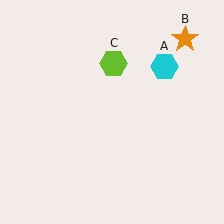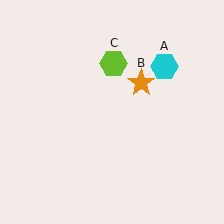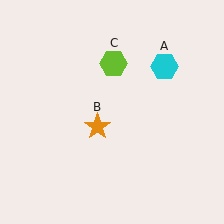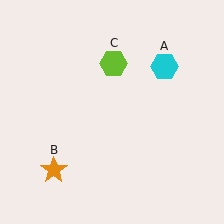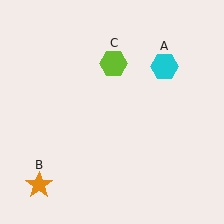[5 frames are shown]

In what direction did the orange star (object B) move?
The orange star (object B) moved down and to the left.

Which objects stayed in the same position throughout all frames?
Cyan hexagon (object A) and lime hexagon (object C) remained stationary.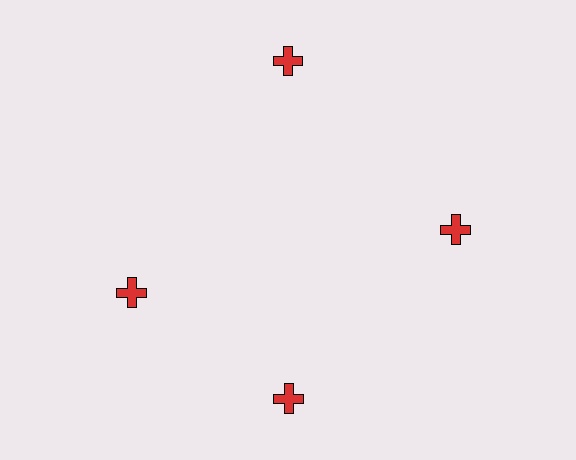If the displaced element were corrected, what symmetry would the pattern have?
It would have 4-fold rotational symmetry — the pattern would map onto itself every 90 degrees.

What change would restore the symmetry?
The symmetry would be restored by rotating it back into even spacing with its neighbors so that all 4 crosses sit at equal angles and equal distance from the center.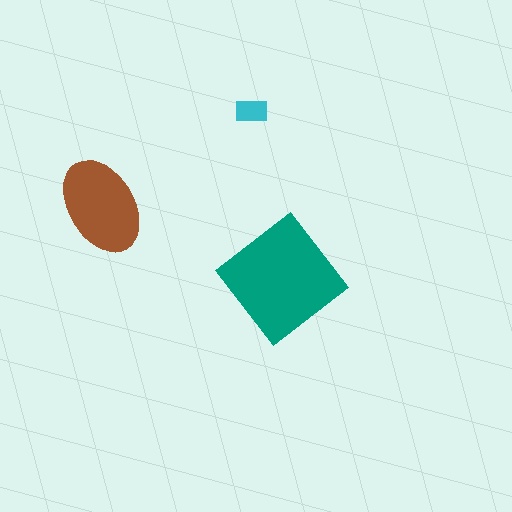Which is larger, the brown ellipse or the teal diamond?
The teal diamond.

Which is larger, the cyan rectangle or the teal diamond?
The teal diamond.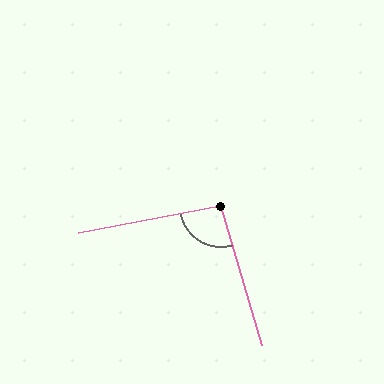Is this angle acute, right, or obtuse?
It is obtuse.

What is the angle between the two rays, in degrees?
Approximately 95 degrees.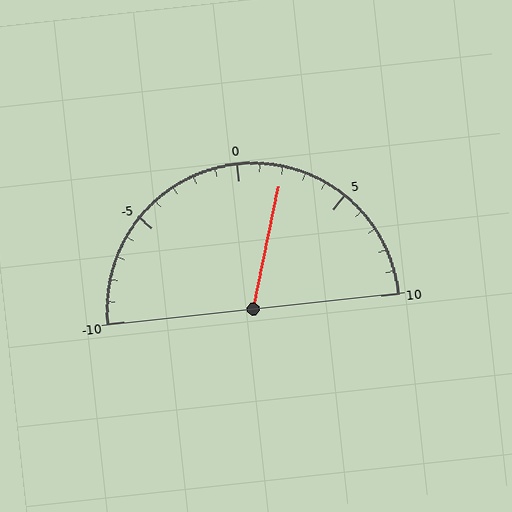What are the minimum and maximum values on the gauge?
The gauge ranges from -10 to 10.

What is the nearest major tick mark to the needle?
The nearest major tick mark is 0.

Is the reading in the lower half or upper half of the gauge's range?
The reading is in the upper half of the range (-10 to 10).